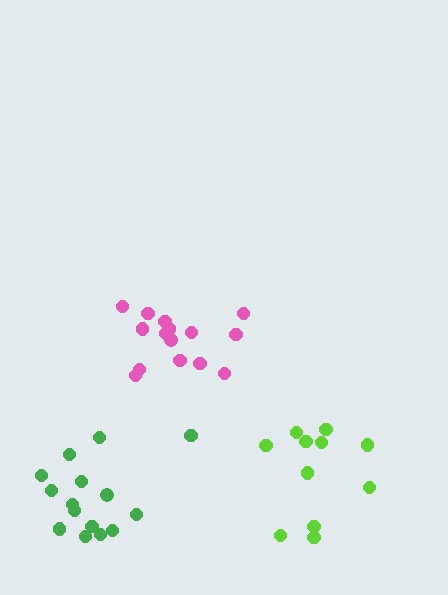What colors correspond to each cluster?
The clusters are colored: pink, green, lime.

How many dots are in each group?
Group 1: 15 dots, Group 2: 15 dots, Group 3: 11 dots (41 total).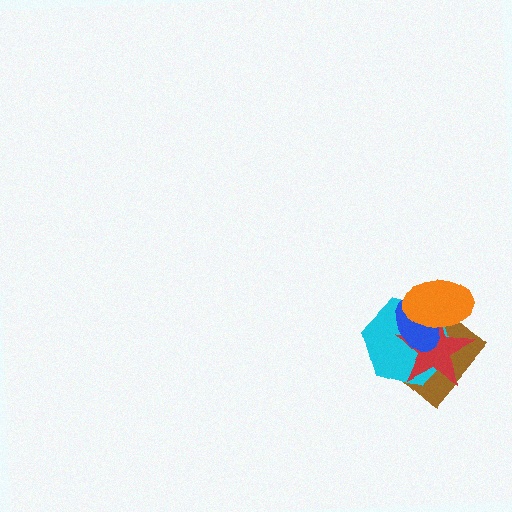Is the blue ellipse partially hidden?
Yes, it is partially covered by another shape.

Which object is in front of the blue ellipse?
The orange ellipse is in front of the blue ellipse.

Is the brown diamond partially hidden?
Yes, it is partially covered by another shape.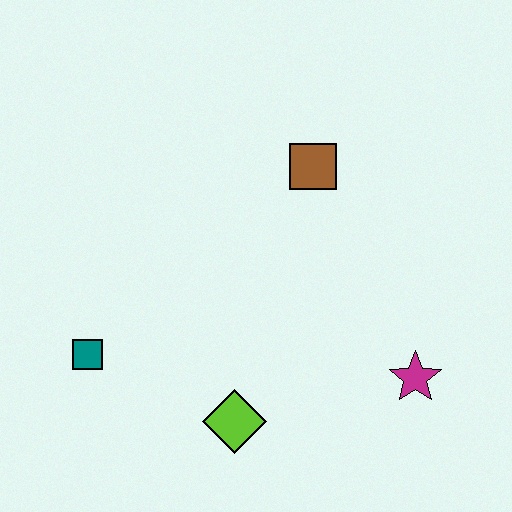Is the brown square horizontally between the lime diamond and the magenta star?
Yes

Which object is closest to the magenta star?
The lime diamond is closest to the magenta star.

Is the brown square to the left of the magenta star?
Yes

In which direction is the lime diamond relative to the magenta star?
The lime diamond is to the left of the magenta star.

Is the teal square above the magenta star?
Yes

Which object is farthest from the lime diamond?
The brown square is farthest from the lime diamond.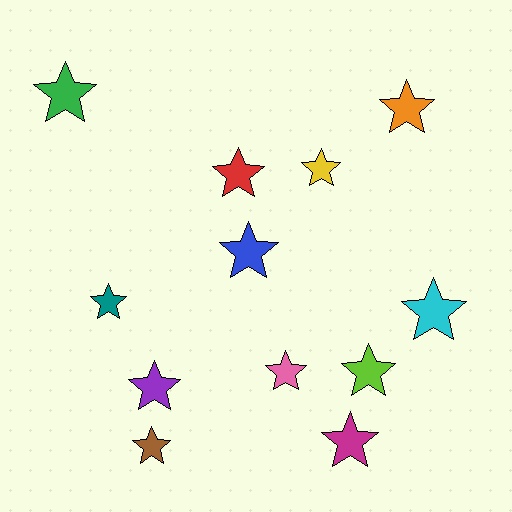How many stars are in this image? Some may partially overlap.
There are 12 stars.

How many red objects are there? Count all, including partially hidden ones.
There is 1 red object.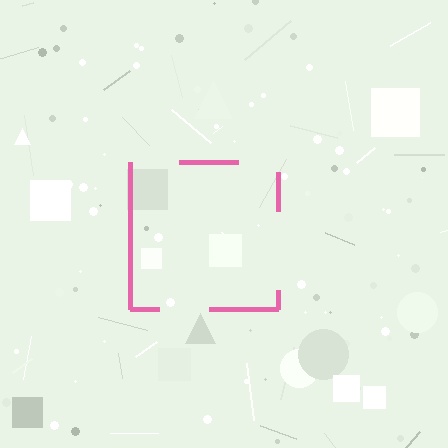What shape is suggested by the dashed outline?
The dashed outline suggests a square.